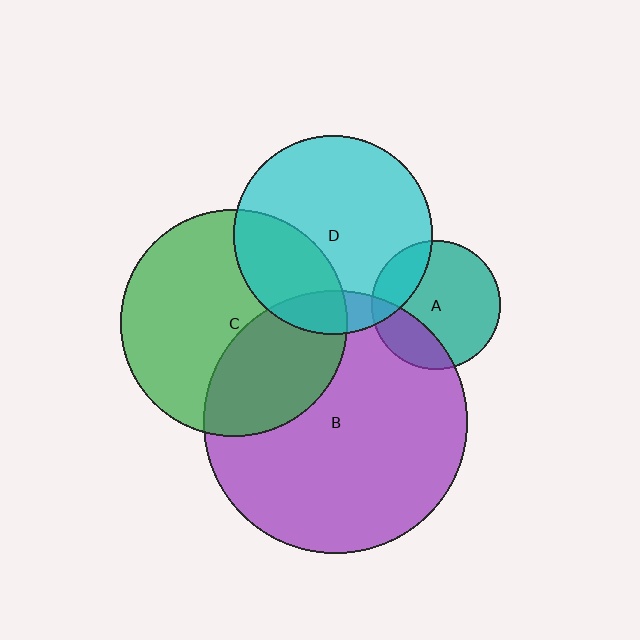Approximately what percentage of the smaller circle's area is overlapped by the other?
Approximately 15%.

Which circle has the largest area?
Circle B (purple).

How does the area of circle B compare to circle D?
Approximately 1.7 times.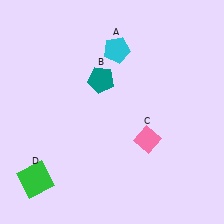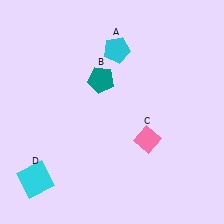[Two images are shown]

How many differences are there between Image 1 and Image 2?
There is 1 difference between the two images.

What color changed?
The square (D) changed from green in Image 1 to cyan in Image 2.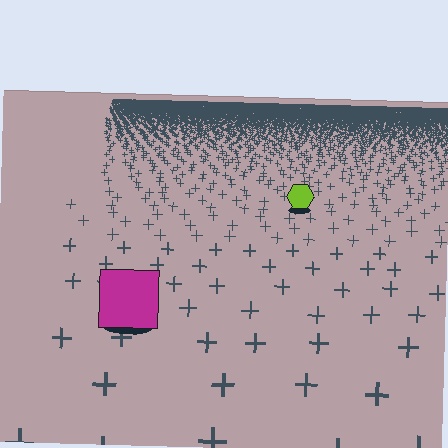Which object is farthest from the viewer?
The lime hexagon is farthest from the viewer. It appears smaller and the ground texture around it is denser.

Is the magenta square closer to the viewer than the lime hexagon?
Yes. The magenta square is closer — you can tell from the texture gradient: the ground texture is coarser near it.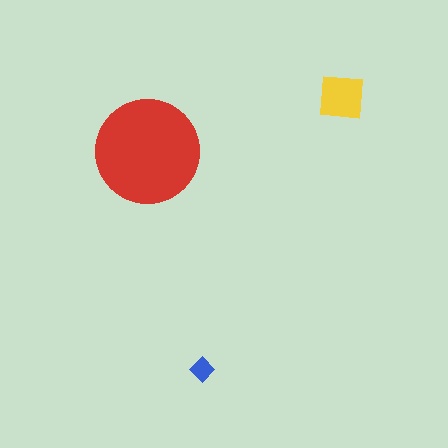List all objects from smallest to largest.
The blue diamond, the yellow square, the red circle.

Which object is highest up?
The yellow square is topmost.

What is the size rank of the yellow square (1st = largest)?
2nd.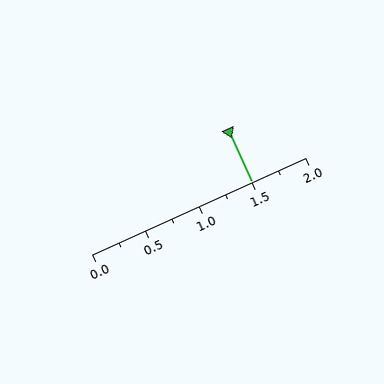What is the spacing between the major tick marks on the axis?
The major ticks are spaced 0.5 apart.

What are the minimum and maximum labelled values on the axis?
The axis runs from 0.0 to 2.0.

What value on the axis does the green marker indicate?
The marker indicates approximately 1.5.